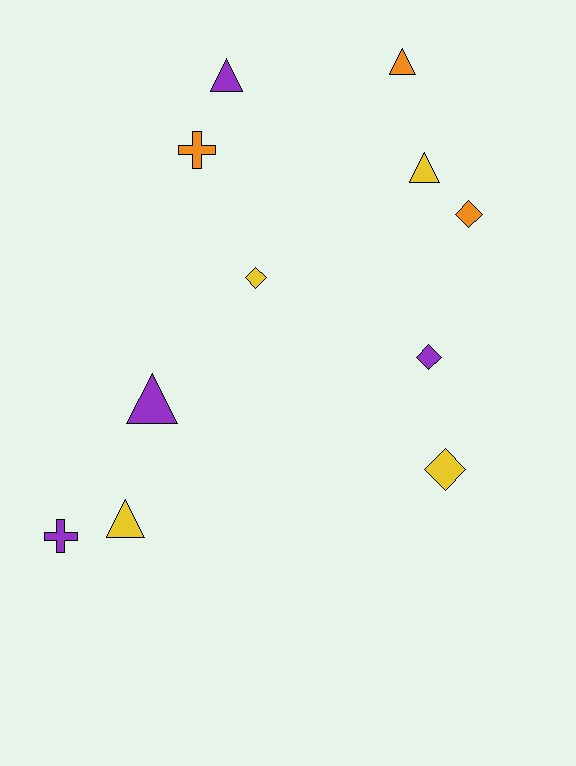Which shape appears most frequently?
Triangle, with 5 objects.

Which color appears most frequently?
Yellow, with 4 objects.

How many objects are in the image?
There are 11 objects.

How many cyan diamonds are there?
There are no cyan diamonds.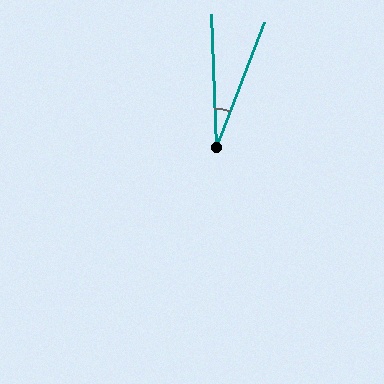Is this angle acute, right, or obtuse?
It is acute.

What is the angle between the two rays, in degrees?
Approximately 23 degrees.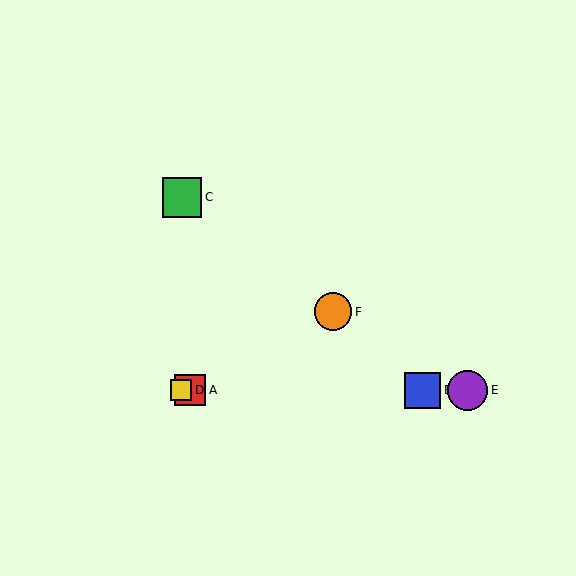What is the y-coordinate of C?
Object C is at y≈197.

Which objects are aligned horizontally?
Objects A, B, D, E are aligned horizontally.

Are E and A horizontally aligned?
Yes, both are at y≈390.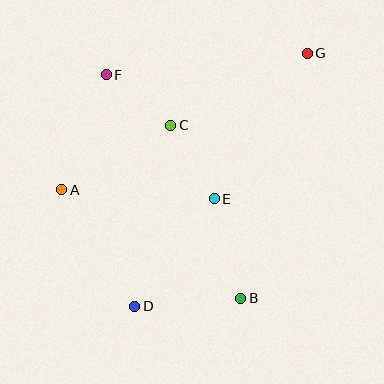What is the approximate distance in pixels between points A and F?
The distance between A and F is approximately 124 pixels.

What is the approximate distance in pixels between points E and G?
The distance between E and G is approximately 173 pixels.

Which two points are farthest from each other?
Points D and G are farthest from each other.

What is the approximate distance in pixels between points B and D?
The distance between B and D is approximately 106 pixels.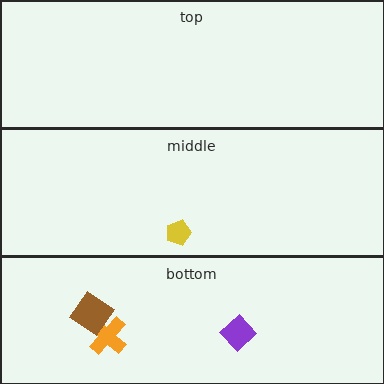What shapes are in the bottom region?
The orange cross, the brown diamond, the purple diamond.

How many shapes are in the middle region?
1.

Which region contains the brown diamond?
The bottom region.